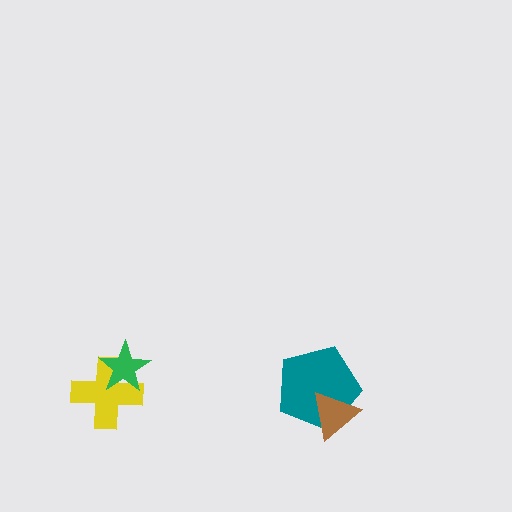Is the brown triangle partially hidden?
No, no other shape covers it.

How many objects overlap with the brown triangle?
1 object overlaps with the brown triangle.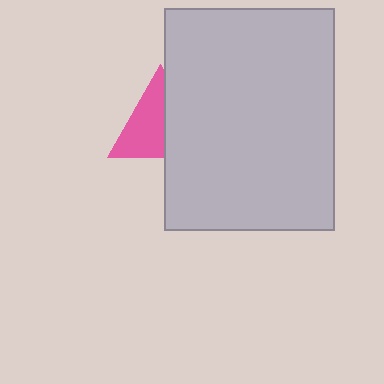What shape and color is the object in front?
The object in front is a light gray rectangle.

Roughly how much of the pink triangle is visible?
About half of it is visible (roughly 55%).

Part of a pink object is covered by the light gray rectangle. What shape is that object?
It is a triangle.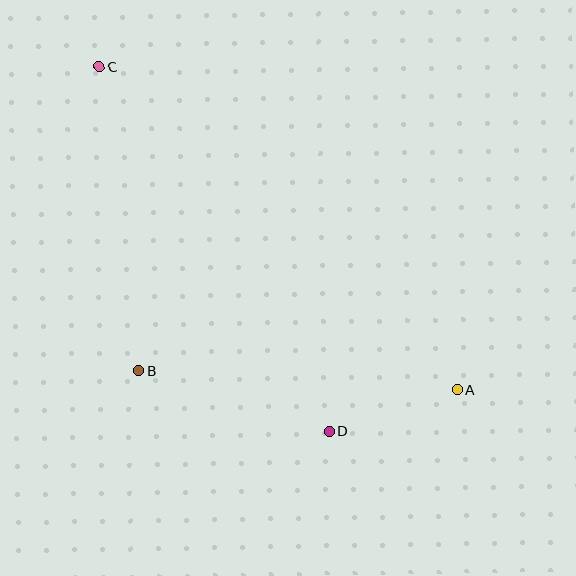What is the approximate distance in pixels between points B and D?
The distance between B and D is approximately 200 pixels.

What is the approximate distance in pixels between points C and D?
The distance between C and D is approximately 431 pixels.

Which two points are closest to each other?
Points A and D are closest to each other.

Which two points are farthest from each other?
Points A and C are farthest from each other.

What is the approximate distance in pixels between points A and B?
The distance between A and B is approximately 318 pixels.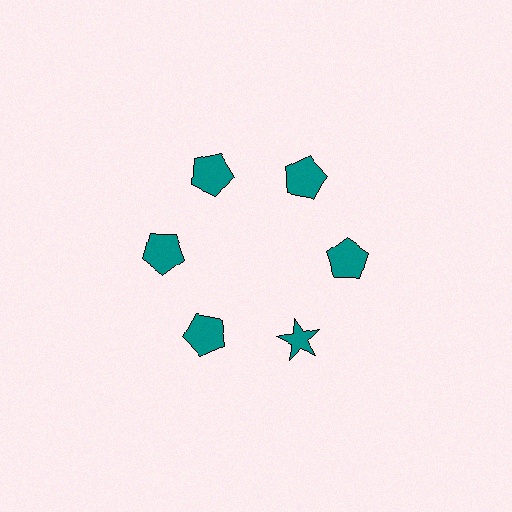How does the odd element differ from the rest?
It has a different shape: star instead of pentagon.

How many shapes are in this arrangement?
There are 6 shapes arranged in a ring pattern.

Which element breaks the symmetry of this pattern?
The teal star at roughly the 5 o'clock position breaks the symmetry. All other shapes are teal pentagons.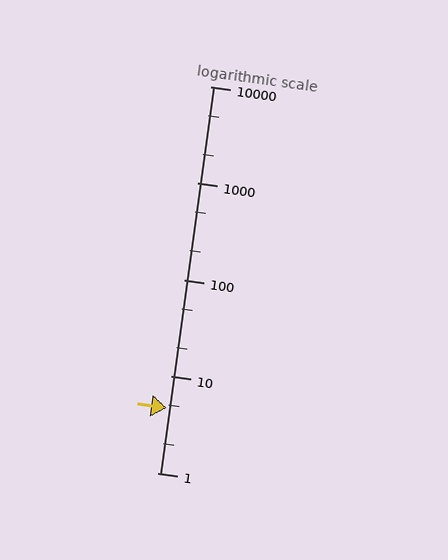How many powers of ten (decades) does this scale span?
The scale spans 4 decades, from 1 to 10000.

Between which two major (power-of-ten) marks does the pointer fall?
The pointer is between 1 and 10.